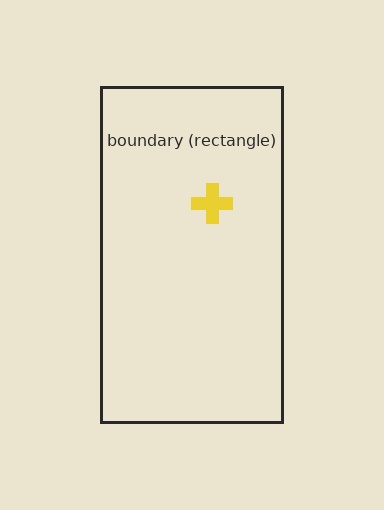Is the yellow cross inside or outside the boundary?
Inside.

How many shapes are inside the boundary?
1 inside, 0 outside.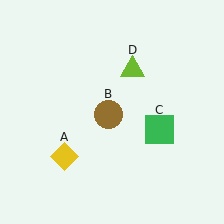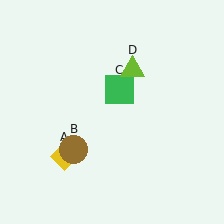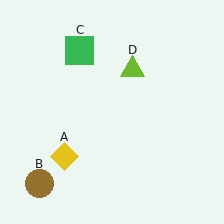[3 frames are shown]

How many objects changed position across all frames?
2 objects changed position: brown circle (object B), green square (object C).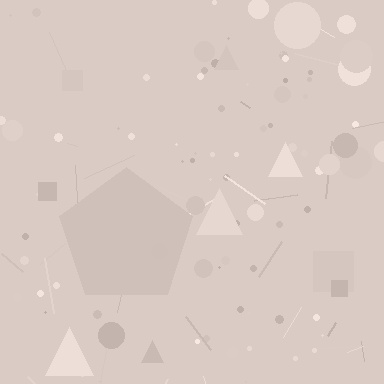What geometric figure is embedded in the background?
A pentagon is embedded in the background.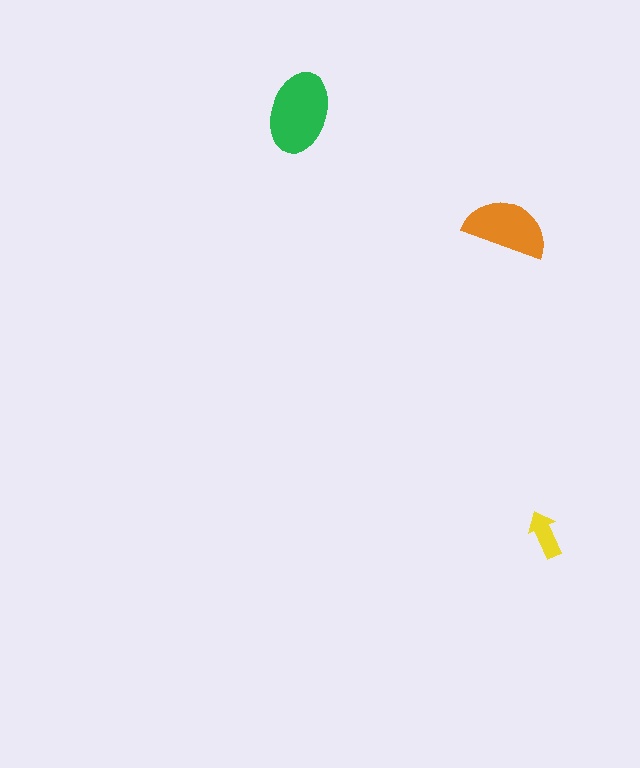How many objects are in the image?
There are 3 objects in the image.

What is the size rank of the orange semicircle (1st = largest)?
2nd.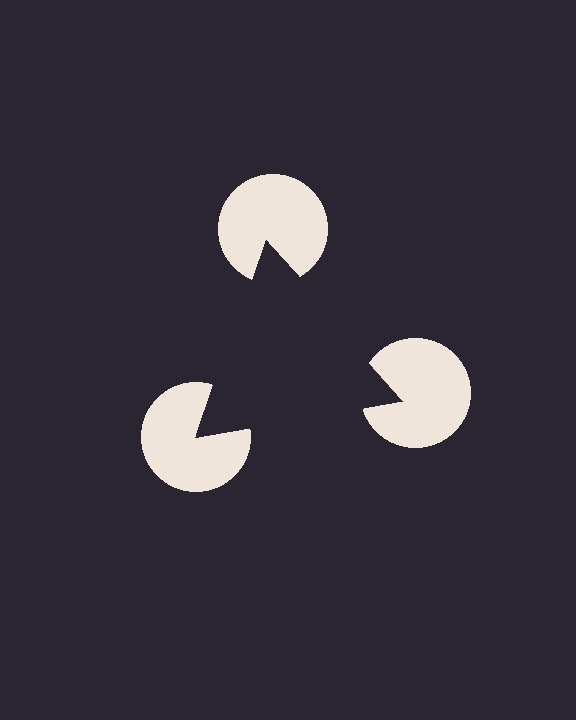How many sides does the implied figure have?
3 sides.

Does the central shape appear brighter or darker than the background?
It typically appears slightly darker than the background, even though no actual brightness change is drawn.